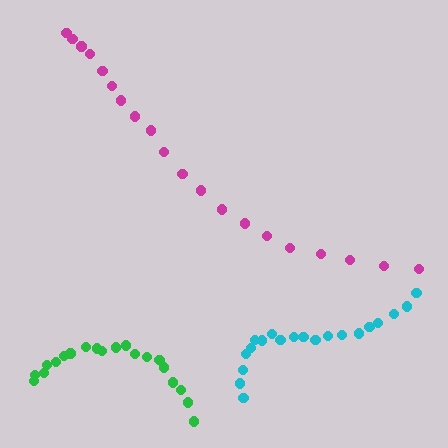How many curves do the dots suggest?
There are 3 distinct paths.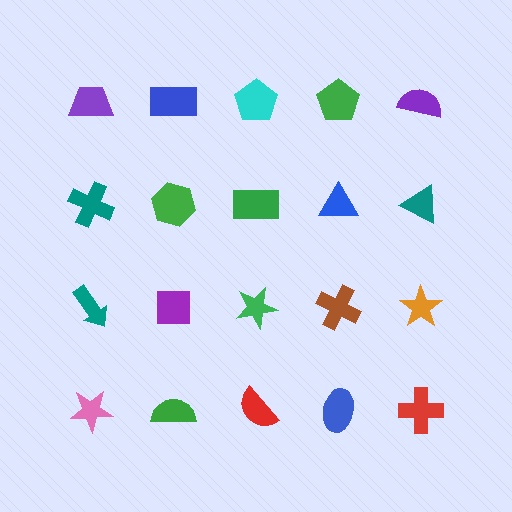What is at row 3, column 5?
An orange star.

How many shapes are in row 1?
5 shapes.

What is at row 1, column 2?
A blue rectangle.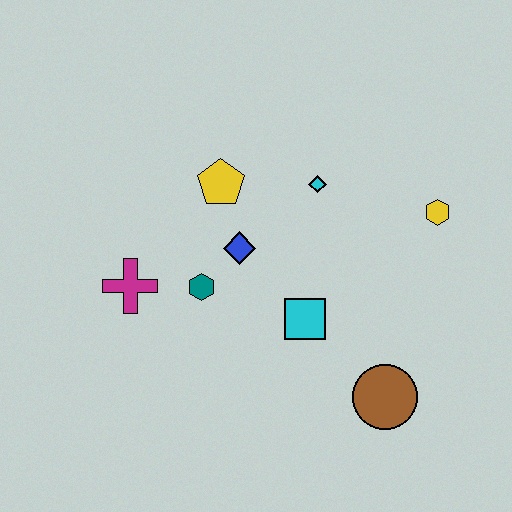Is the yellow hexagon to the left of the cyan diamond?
No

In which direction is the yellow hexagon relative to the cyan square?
The yellow hexagon is to the right of the cyan square.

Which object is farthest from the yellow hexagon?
The magenta cross is farthest from the yellow hexagon.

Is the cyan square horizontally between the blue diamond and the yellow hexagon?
Yes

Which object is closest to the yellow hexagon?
The cyan diamond is closest to the yellow hexagon.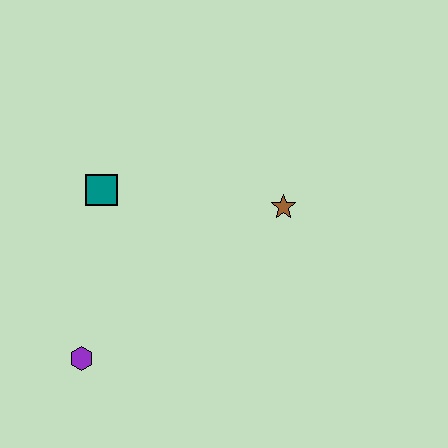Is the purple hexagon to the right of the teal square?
No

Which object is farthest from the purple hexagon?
The brown star is farthest from the purple hexagon.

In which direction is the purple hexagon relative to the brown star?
The purple hexagon is to the left of the brown star.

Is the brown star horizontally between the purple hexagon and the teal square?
No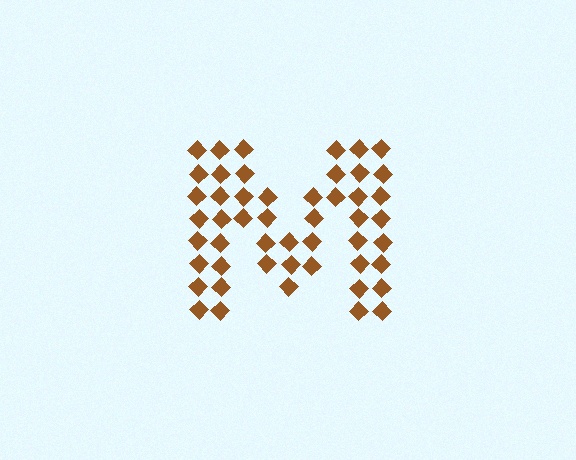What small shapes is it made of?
It is made of small diamonds.